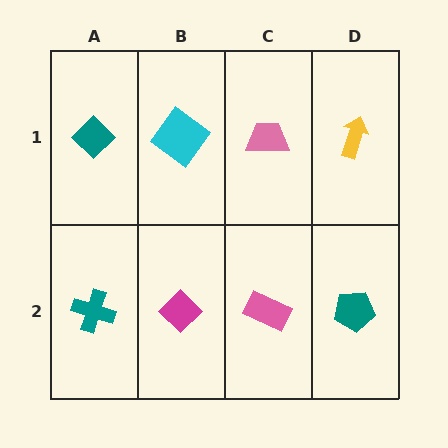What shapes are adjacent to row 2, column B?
A cyan diamond (row 1, column B), a teal cross (row 2, column A), a pink rectangle (row 2, column C).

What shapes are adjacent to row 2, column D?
A yellow arrow (row 1, column D), a pink rectangle (row 2, column C).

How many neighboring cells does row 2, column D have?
2.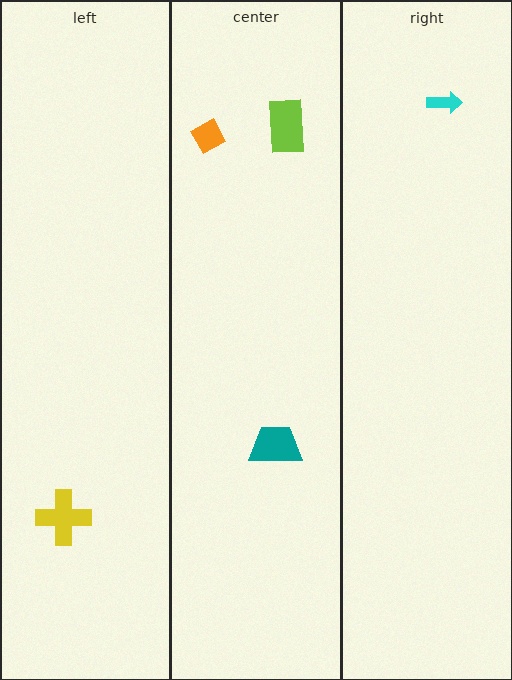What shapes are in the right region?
The cyan arrow.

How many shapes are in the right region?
1.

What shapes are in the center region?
The lime rectangle, the teal trapezoid, the orange diamond.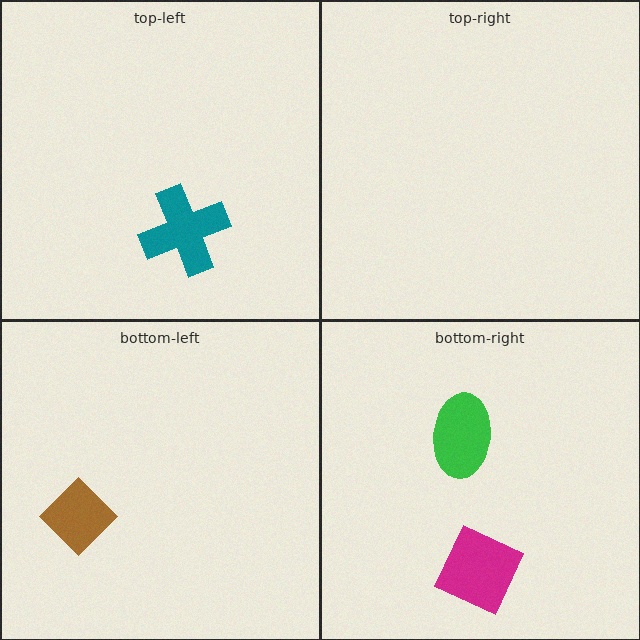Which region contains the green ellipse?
The bottom-right region.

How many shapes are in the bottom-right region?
2.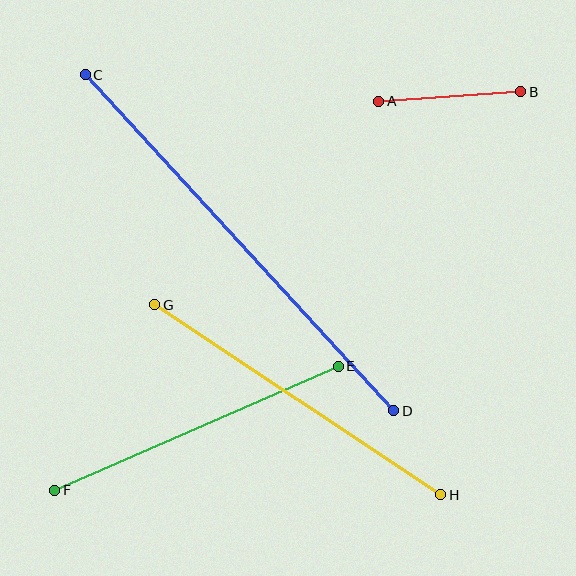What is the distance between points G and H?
The distance is approximately 343 pixels.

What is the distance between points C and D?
The distance is approximately 456 pixels.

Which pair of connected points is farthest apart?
Points C and D are farthest apart.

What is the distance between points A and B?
The distance is approximately 142 pixels.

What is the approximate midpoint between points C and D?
The midpoint is at approximately (239, 243) pixels.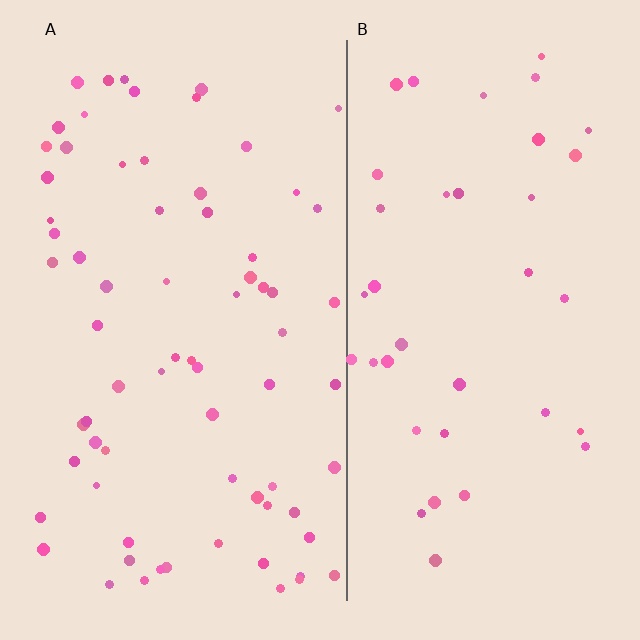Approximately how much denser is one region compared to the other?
Approximately 1.8× — region A over region B.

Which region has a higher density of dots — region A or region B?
A (the left).